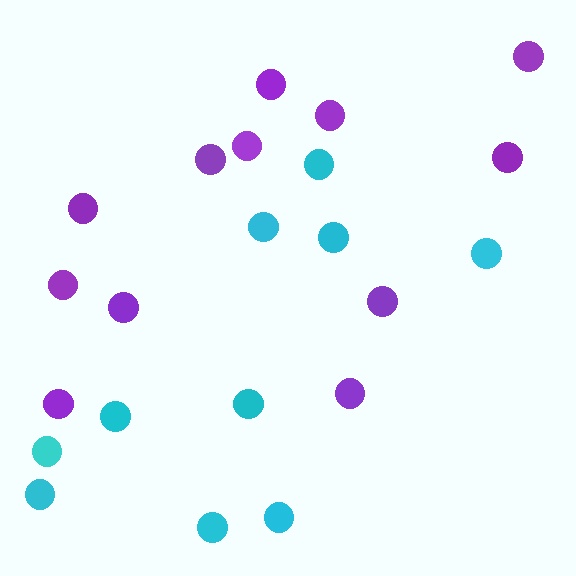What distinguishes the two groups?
There are 2 groups: one group of purple circles (12) and one group of cyan circles (10).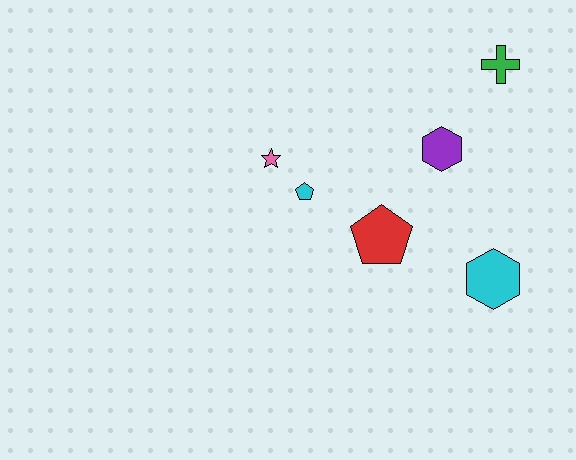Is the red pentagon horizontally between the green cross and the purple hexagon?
No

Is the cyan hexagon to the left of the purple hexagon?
No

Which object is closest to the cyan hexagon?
The red pentagon is closest to the cyan hexagon.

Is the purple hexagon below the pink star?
No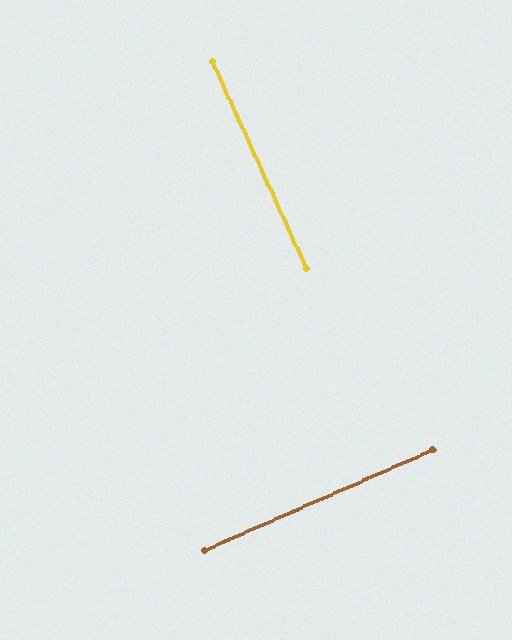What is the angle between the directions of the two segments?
Approximately 89 degrees.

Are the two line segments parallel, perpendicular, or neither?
Perpendicular — they meet at approximately 89°.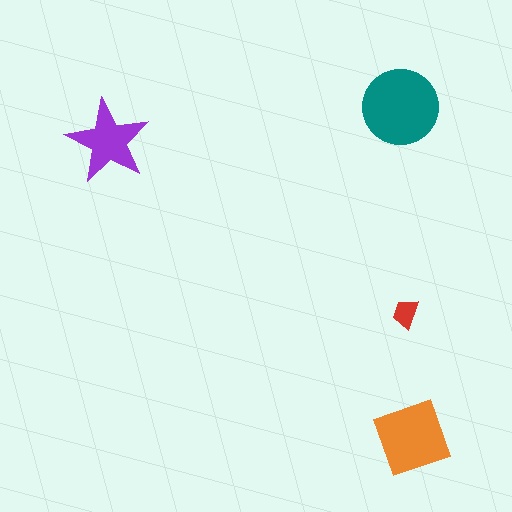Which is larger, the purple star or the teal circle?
The teal circle.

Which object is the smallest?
The red trapezoid.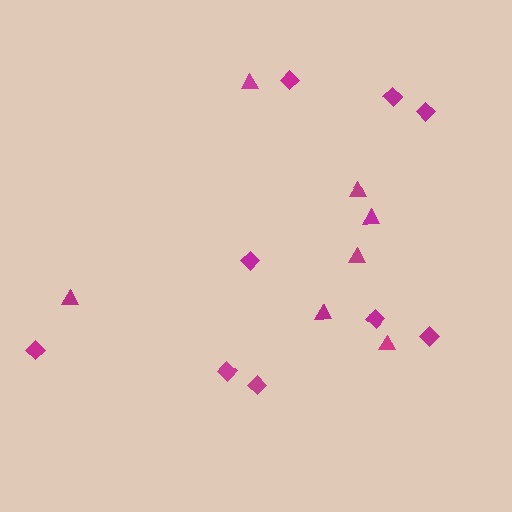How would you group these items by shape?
There are 2 groups: one group of triangles (7) and one group of diamonds (9).